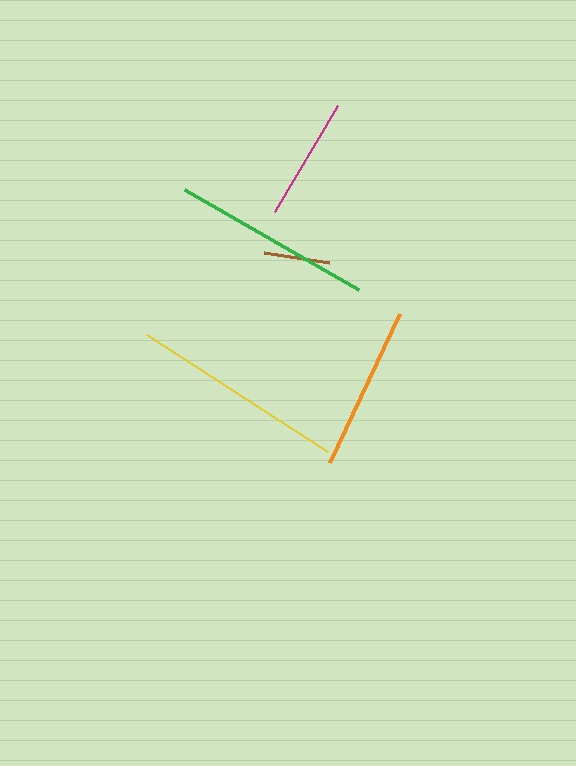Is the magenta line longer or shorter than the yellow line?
The yellow line is longer than the magenta line.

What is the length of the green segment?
The green segment is approximately 200 pixels long.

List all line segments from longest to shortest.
From longest to shortest: yellow, green, orange, magenta, brown.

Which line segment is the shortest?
The brown line is the shortest at approximately 65 pixels.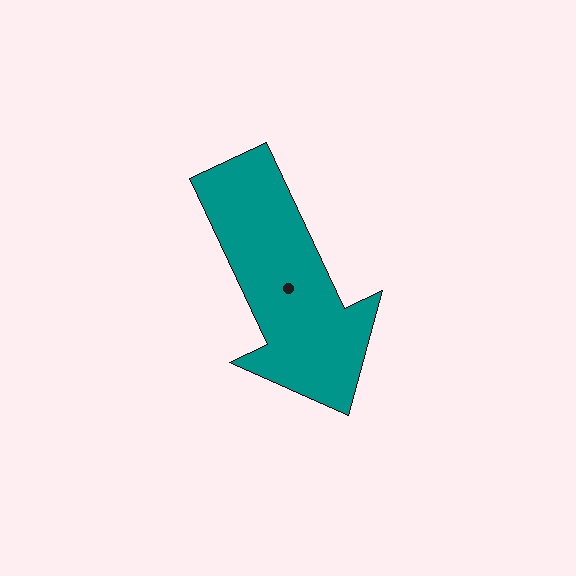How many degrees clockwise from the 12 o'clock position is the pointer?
Approximately 155 degrees.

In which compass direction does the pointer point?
Southeast.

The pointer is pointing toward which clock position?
Roughly 5 o'clock.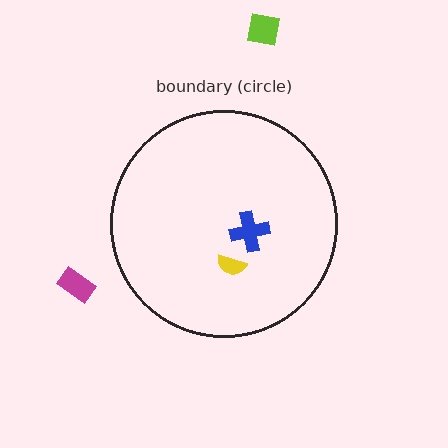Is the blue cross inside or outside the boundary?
Inside.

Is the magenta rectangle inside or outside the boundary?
Outside.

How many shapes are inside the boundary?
2 inside, 2 outside.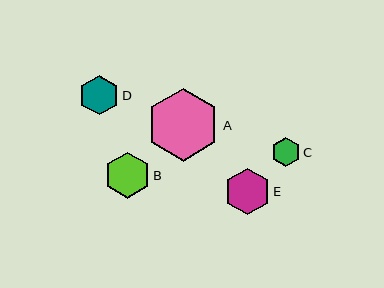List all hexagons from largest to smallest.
From largest to smallest: A, E, B, D, C.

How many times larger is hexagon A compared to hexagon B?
Hexagon A is approximately 1.6 times the size of hexagon B.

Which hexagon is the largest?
Hexagon A is the largest with a size of approximately 73 pixels.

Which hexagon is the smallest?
Hexagon C is the smallest with a size of approximately 29 pixels.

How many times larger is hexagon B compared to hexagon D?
Hexagon B is approximately 1.2 times the size of hexagon D.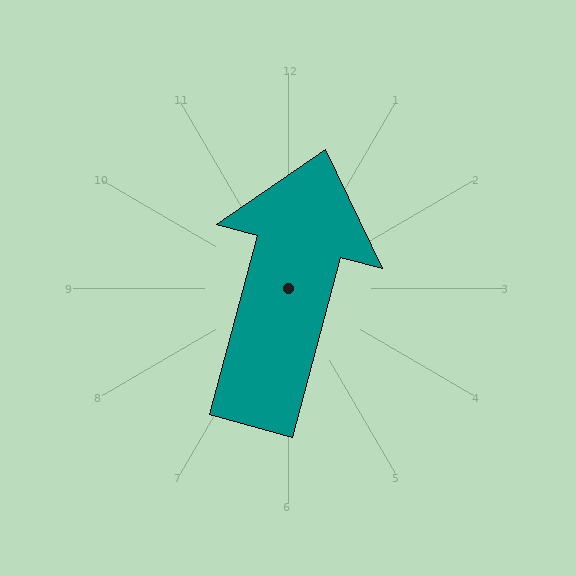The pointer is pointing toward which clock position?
Roughly 1 o'clock.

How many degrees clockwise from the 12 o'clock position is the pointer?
Approximately 15 degrees.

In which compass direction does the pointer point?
North.